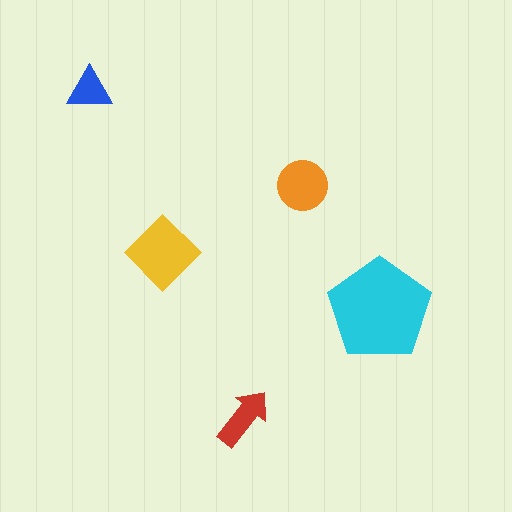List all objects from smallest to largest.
The blue triangle, the red arrow, the orange circle, the yellow diamond, the cyan pentagon.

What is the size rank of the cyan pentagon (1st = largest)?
1st.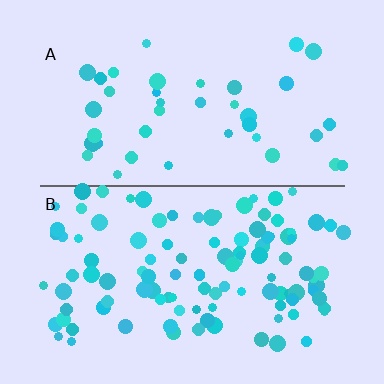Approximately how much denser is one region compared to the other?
Approximately 2.8× — region B over region A.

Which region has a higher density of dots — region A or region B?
B (the bottom).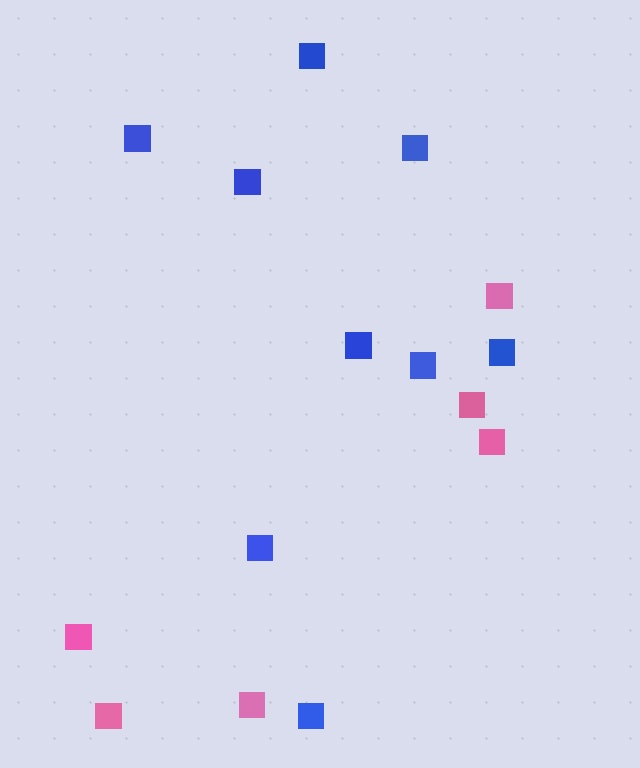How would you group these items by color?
There are 2 groups: one group of blue squares (9) and one group of pink squares (6).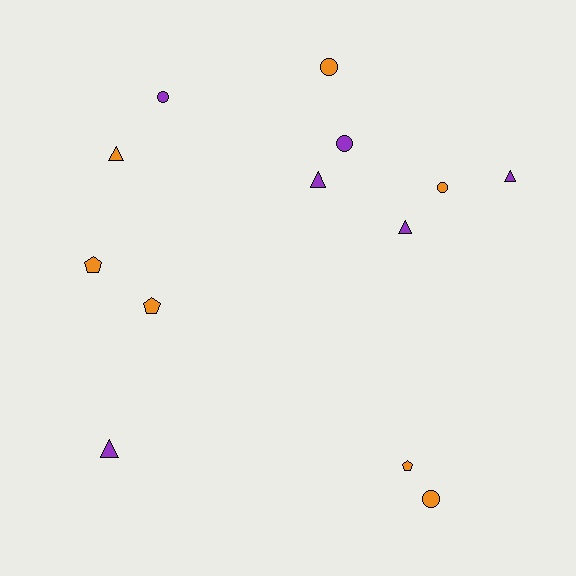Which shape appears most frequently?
Triangle, with 5 objects.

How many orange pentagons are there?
There are 3 orange pentagons.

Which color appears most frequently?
Orange, with 7 objects.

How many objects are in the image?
There are 13 objects.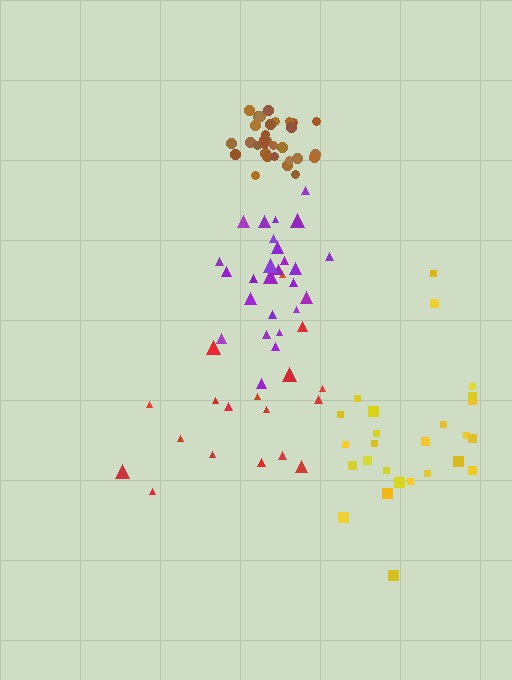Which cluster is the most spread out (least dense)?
Red.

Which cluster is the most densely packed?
Brown.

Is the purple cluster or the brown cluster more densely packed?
Brown.